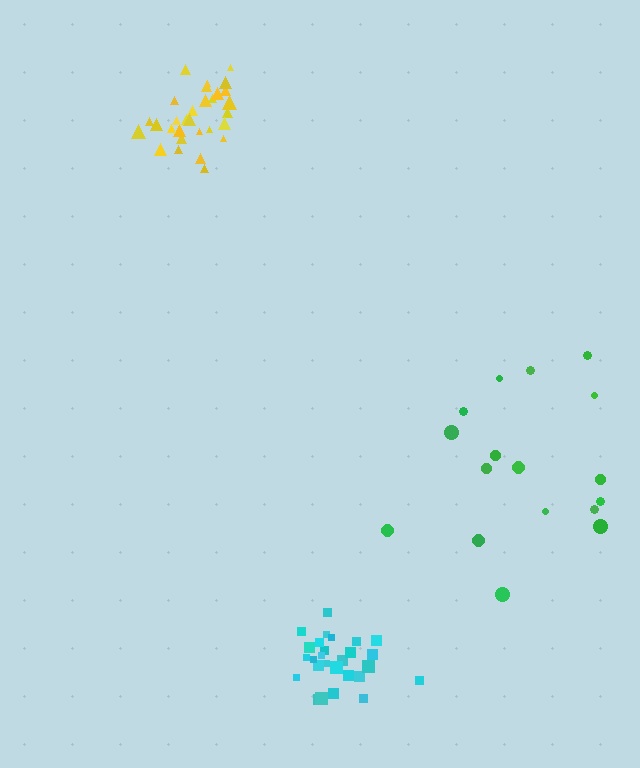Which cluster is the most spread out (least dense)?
Green.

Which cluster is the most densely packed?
Yellow.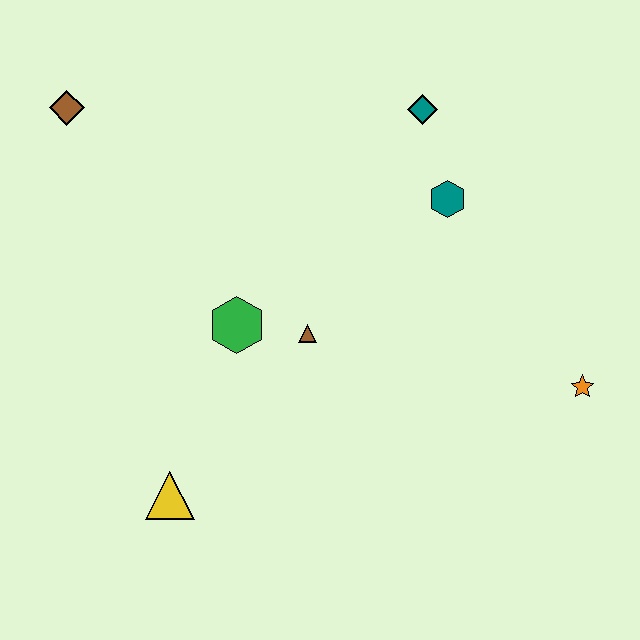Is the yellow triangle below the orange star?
Yes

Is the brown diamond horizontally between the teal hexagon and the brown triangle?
No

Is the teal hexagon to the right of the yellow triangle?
Yes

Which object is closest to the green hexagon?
The brown triangle is closest to the green hexagon.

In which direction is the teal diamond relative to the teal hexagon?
The teal diamond is above the teal hexagon.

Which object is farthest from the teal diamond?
The yellow triangle is farthest from the teal diamond.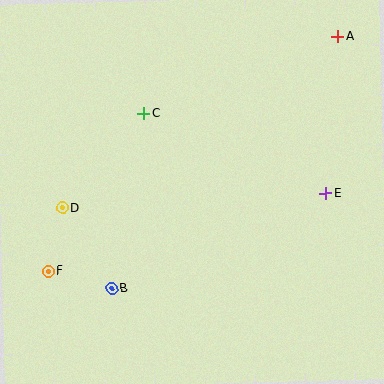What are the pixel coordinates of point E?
Point E is at (326, 193).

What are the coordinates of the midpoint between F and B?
The midpoint between F and B is at (80, 280).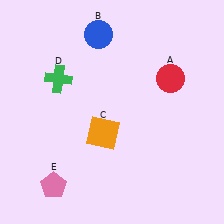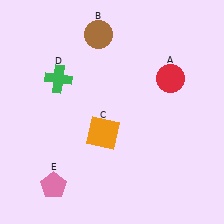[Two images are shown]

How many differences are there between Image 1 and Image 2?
There is 1 difference between the two images.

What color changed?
The circle (B) changed from blue in Image 1 to brown in Image 2.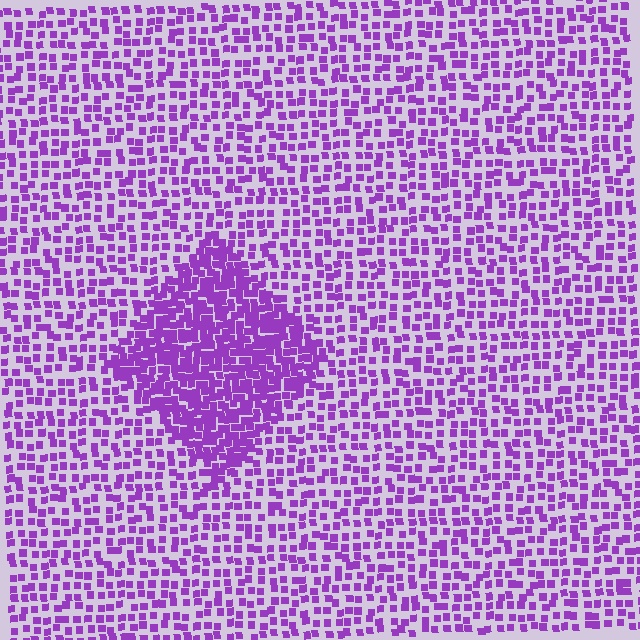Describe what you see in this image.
The image contains small purple elements arranged at two different densities. A diamond-shaped region is visible where the elements are more densely packed than the surrounding area.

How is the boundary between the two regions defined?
The boundary is defined by a change in element density (approximately 2.1x ratio). All elements are the same color, size, and shape.